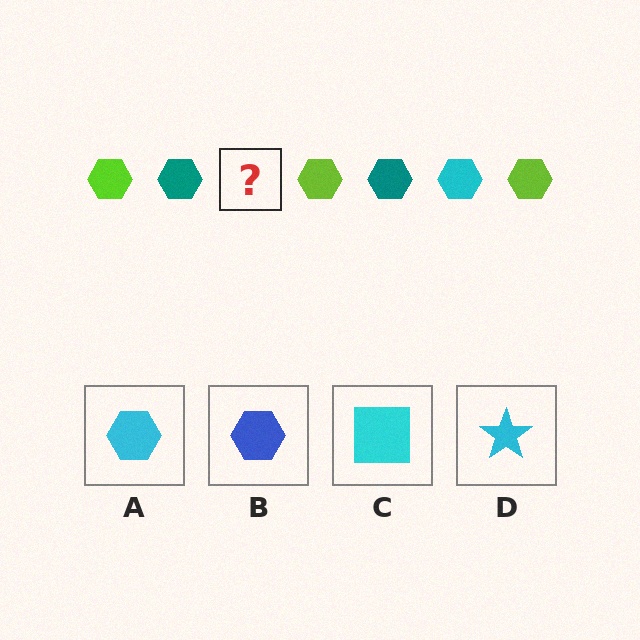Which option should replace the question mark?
Option A.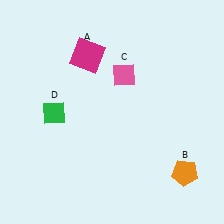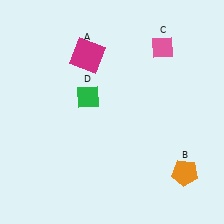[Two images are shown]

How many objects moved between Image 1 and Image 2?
2 objects moved between the two images.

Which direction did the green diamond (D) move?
The green diamond (D) moved right.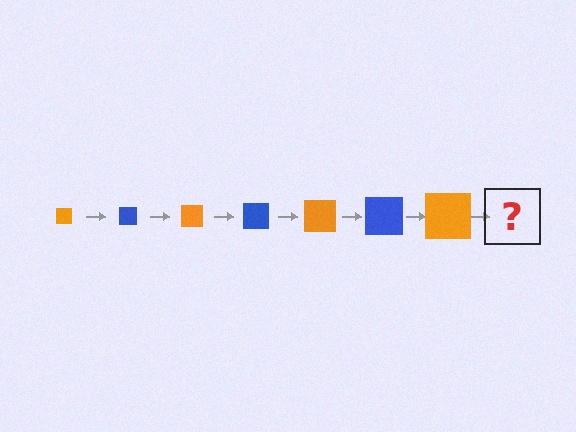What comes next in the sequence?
The next element should be a blue square, larger than the previous one.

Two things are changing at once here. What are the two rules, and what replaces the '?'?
The two rules are that the square grows larger each step and the color cycles through orange and blue. The '?' should be a blue square, larger than the previous one.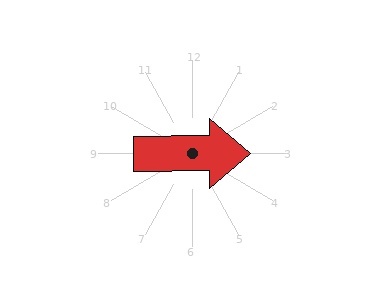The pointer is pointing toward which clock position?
Roughly 3 o'clock.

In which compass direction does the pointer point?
East.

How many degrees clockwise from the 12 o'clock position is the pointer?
Approximately 90 degrees.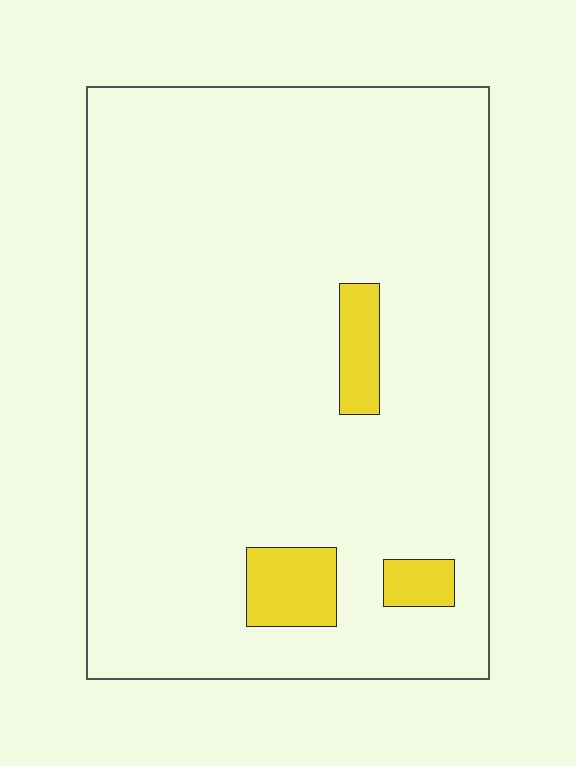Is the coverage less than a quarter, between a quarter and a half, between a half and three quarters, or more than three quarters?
Less than a quarter.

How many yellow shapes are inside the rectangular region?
3.